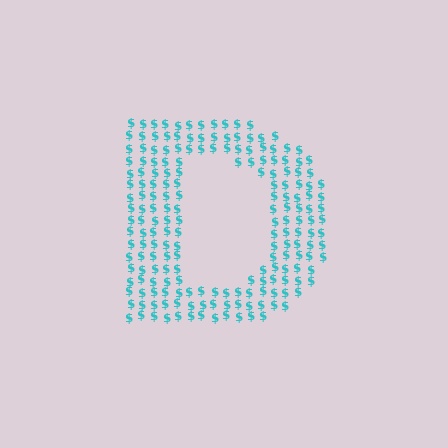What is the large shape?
The large shape is the letter D.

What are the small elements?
The small elements are dollar signs.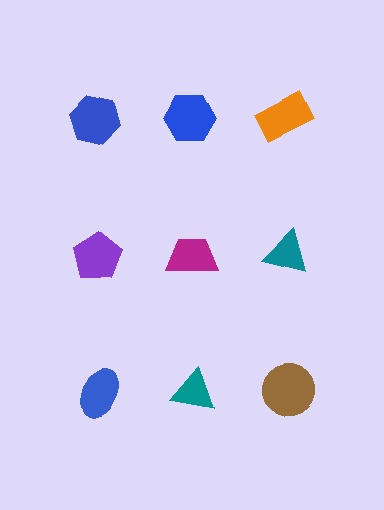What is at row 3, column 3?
A brown circle.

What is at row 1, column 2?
A blue hexagon.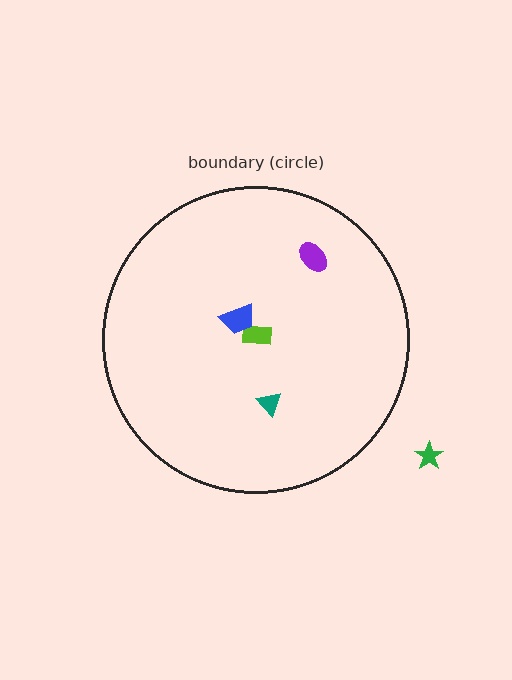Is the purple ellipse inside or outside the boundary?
Inside.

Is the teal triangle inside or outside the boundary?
Inside.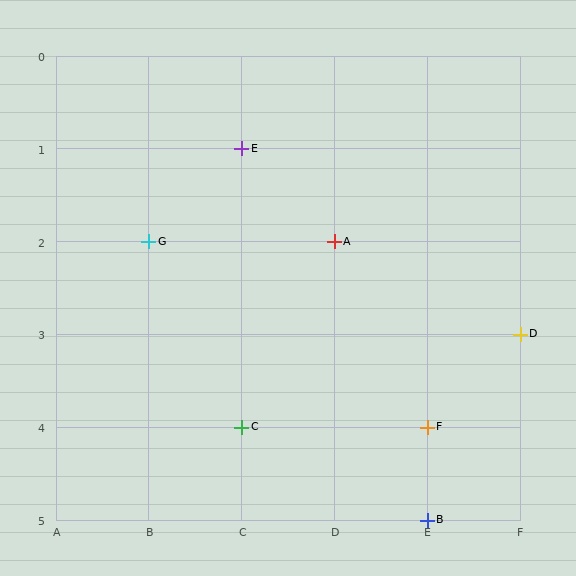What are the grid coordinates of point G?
Point G is at grid coordinates (B, 2).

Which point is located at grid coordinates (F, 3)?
Point D is at (F, 3).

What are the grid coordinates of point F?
Point F is at grid coordinates (E, 4).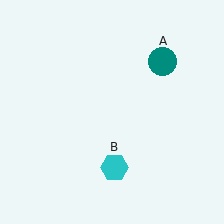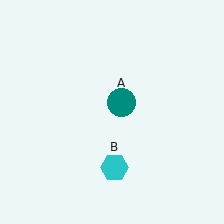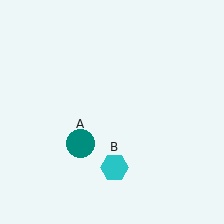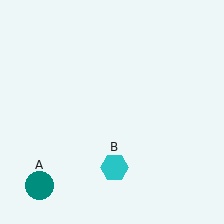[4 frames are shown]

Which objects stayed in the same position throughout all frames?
Cyan hexagon (object B) remained stationary.